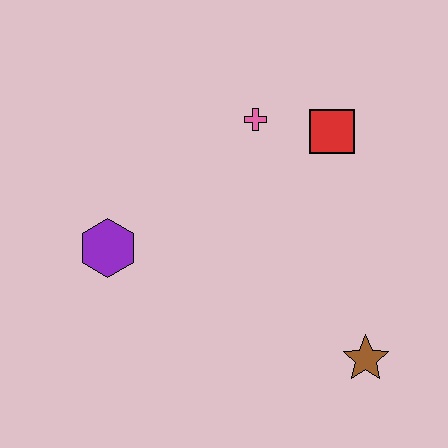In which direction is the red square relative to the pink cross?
The red square is to the right of the pink cross.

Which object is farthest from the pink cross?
The brown star is farthest from the pink cross.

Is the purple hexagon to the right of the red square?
No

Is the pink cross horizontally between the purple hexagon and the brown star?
Yes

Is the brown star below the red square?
Yes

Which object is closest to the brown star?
The red square is closest to the brown star.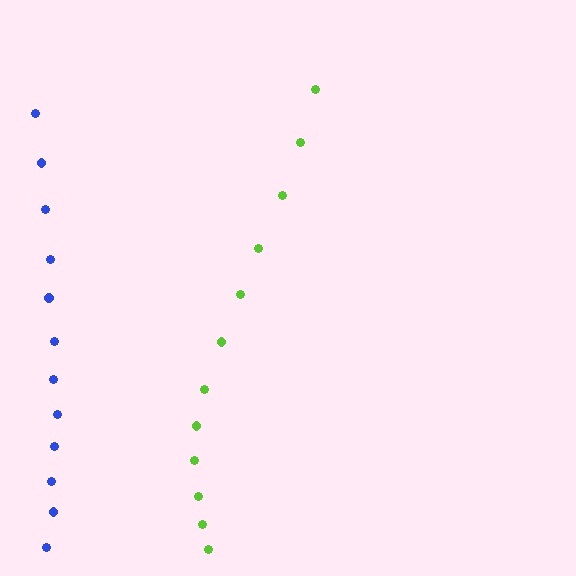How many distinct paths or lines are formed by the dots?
There are 2 distinct paths.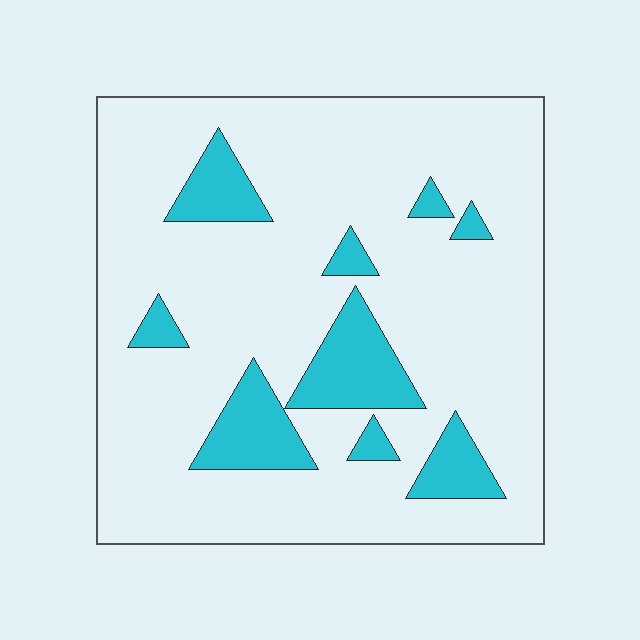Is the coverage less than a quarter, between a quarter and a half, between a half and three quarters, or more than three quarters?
Less than a quarter.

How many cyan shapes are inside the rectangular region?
9.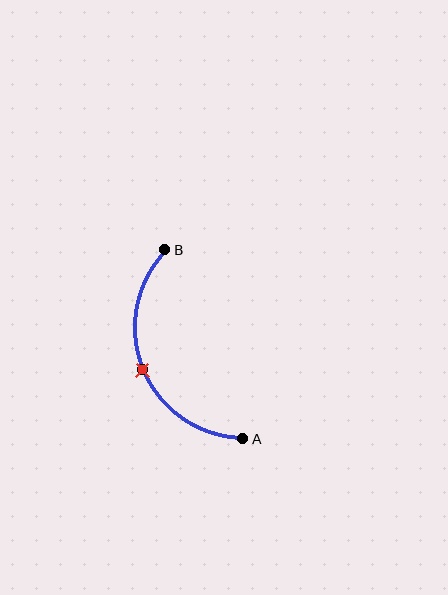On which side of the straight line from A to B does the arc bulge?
The arc bulges to the left of the straight line connecting A and B.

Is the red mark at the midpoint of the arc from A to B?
Yes. The red mark lies on the arc at equal arc-length from both A and B — it is the arc midpoint.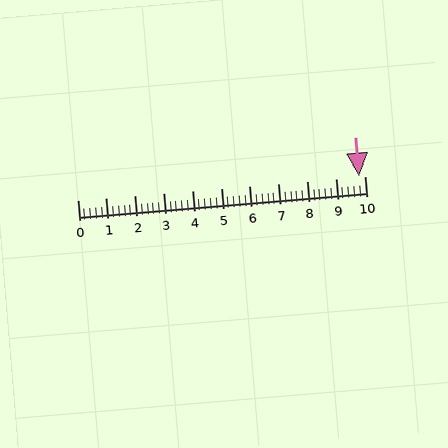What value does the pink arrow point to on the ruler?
The pink arrow points to approximately 9.8.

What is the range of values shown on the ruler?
The ruler shows values from 0 to 10.